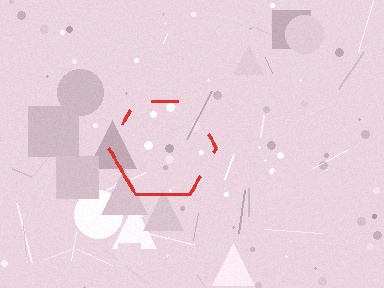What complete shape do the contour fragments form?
The contour fragments form a hexagon.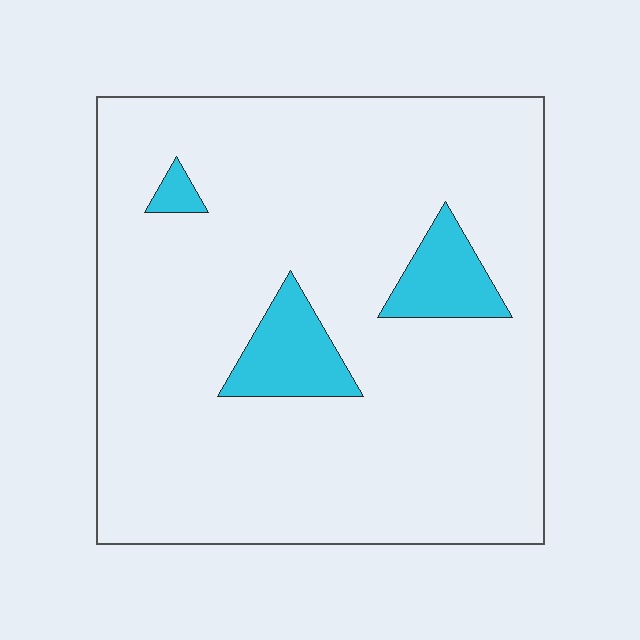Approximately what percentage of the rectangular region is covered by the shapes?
Approximately 10%.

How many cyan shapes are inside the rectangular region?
3.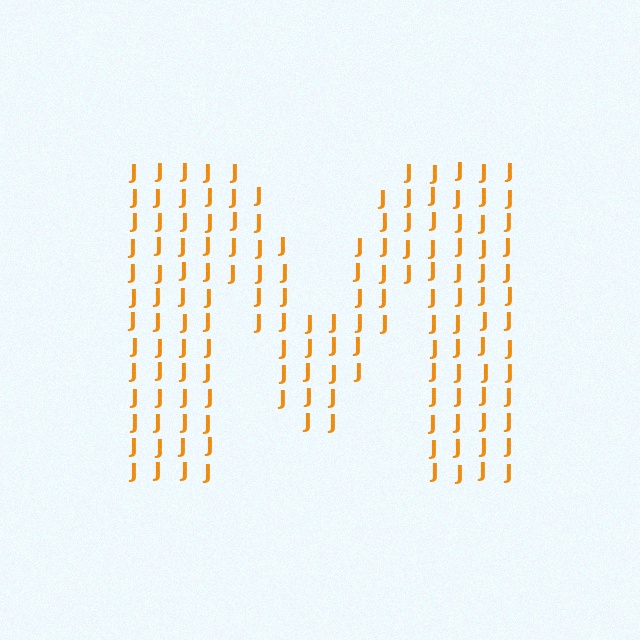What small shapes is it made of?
It is made of small letter J's.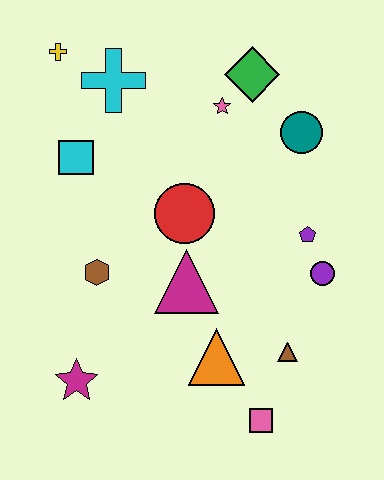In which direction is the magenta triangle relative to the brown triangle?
The magenta triangle is to the left of the brown triangle.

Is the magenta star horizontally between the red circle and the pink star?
No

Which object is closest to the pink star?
The green diamond is closest to the pink star.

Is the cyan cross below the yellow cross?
Yes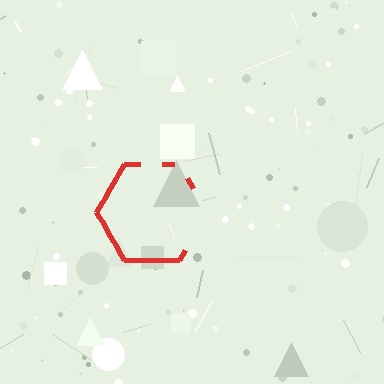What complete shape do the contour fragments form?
The contour fragments form a hexagon.